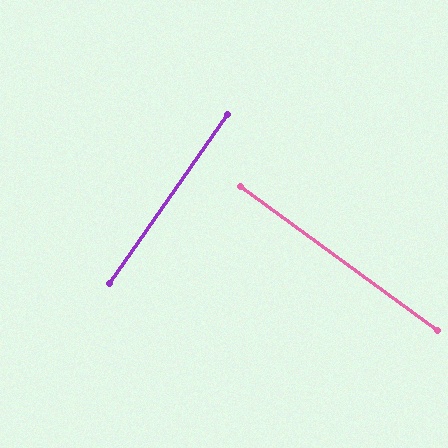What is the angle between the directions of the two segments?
Approximately 89 degrees.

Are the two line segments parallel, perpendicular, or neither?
Perpendicular — they meet at approximately 89°.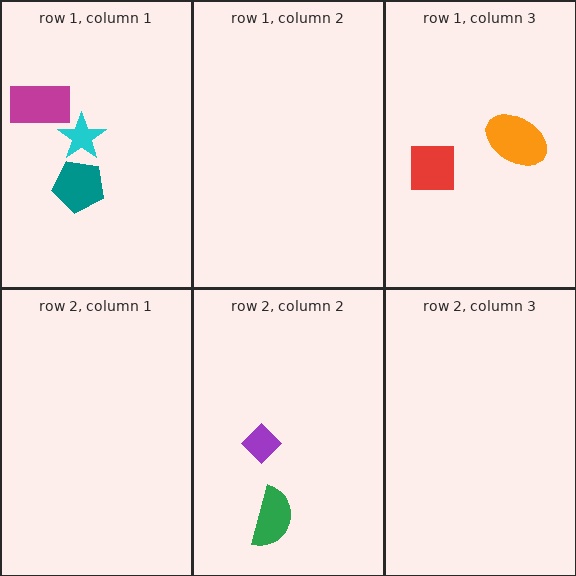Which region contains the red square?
The row 1, column 3 region.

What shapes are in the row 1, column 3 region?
The orange ellipse, the red square.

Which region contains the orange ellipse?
The row 1, column 3 region.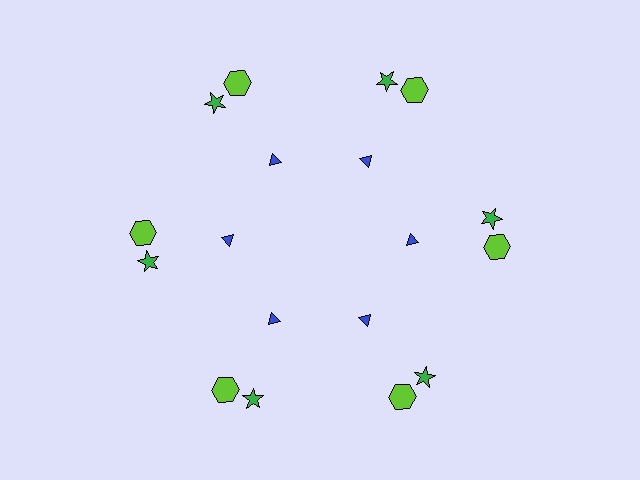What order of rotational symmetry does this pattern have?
This pattern has 6-fold rotational symmetry.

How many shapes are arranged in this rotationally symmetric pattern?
There are 18 shapes, arranged in 6 groups of 3.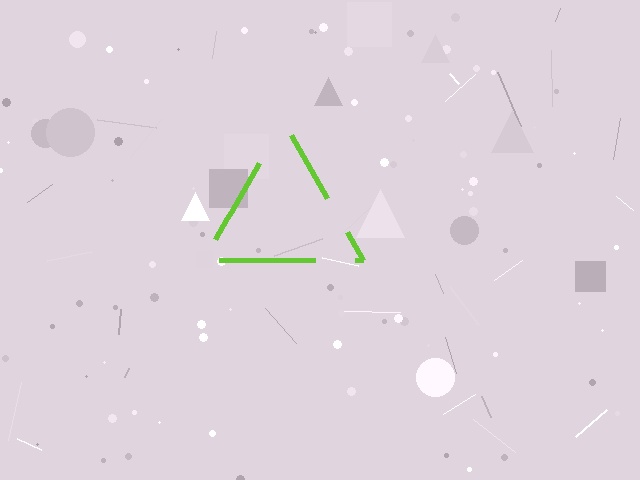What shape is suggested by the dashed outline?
The dashed outline suggests a triangle.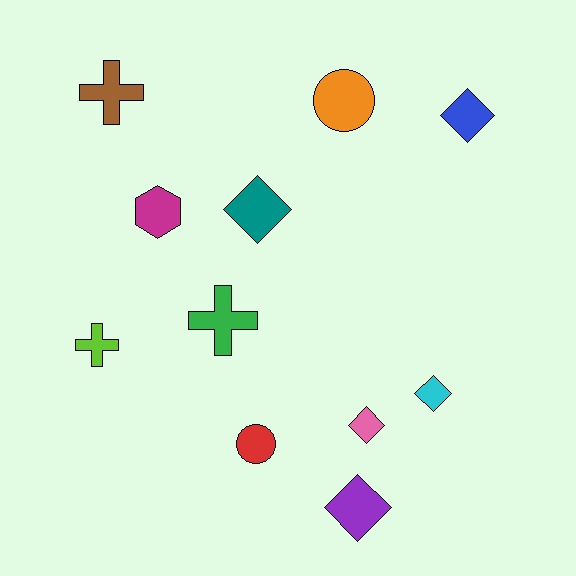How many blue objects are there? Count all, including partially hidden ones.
There is 1 blue object.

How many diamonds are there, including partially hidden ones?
There are 5 diamonds.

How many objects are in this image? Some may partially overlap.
There are 11 objects.